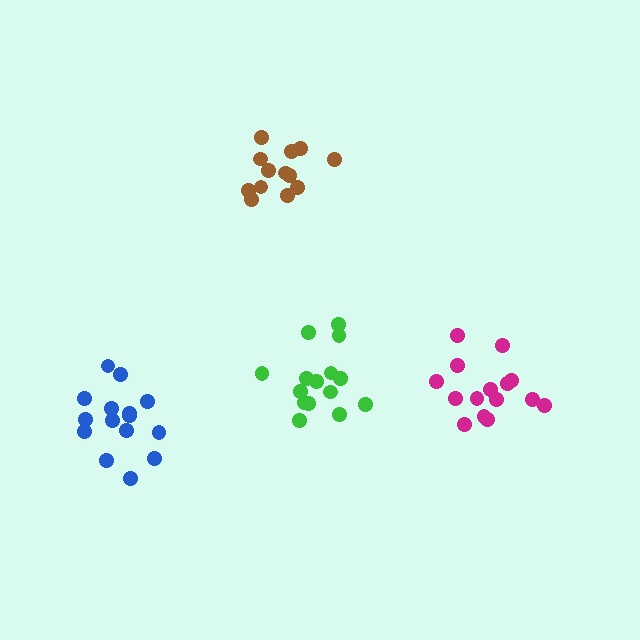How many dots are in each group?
Group 1: 15 dots, Group 2: 15 dots, Group 3: 15 dots, Group 4: 13 dots (58 total).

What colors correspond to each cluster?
The clusters are colored: green, blue, magenta, brown.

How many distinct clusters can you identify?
There are 4 distinct clusters.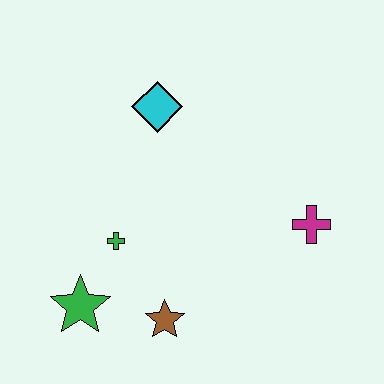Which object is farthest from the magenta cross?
The green star is farthest from the magenta cross.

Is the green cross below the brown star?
No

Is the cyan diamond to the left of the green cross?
No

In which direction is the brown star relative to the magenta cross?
The brown star is to the left of the magenta cross.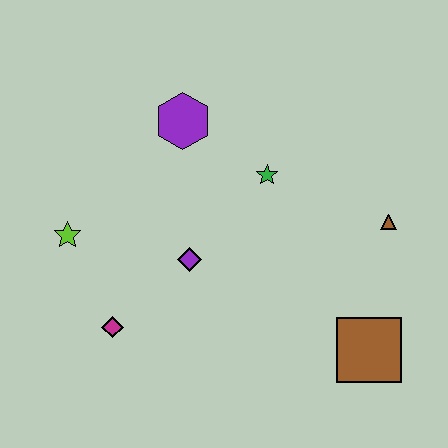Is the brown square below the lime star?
Yes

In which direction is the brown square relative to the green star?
The brown square is below the green star.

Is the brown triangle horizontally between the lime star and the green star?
No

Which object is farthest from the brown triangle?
The lime star is farthest from the brown triangle.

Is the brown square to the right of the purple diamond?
Yes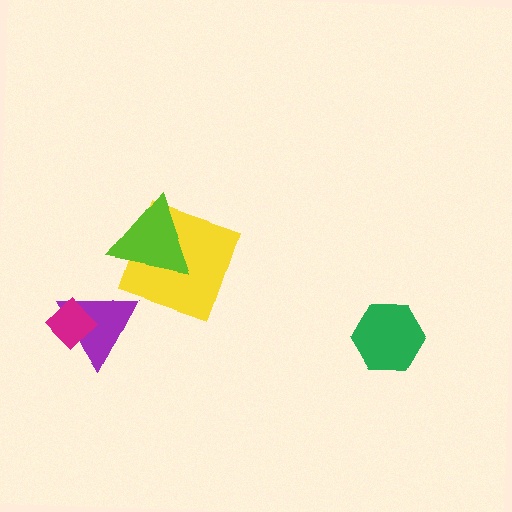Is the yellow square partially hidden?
Yes, it is partially covered by another shape.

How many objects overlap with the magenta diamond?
1 object overlaps with the magenta diamond.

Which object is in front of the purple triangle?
The magenta diamond is in front of the purple triangle.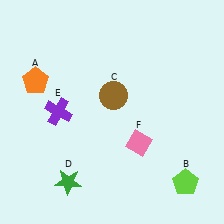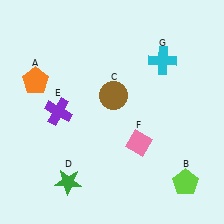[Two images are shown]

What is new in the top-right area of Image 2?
A cyan cross (G) was added in the top-right area of Image 2.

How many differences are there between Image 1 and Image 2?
There is 1 difference between the two images.